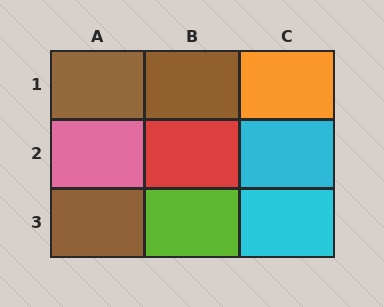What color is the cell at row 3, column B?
Lime.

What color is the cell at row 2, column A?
Pink.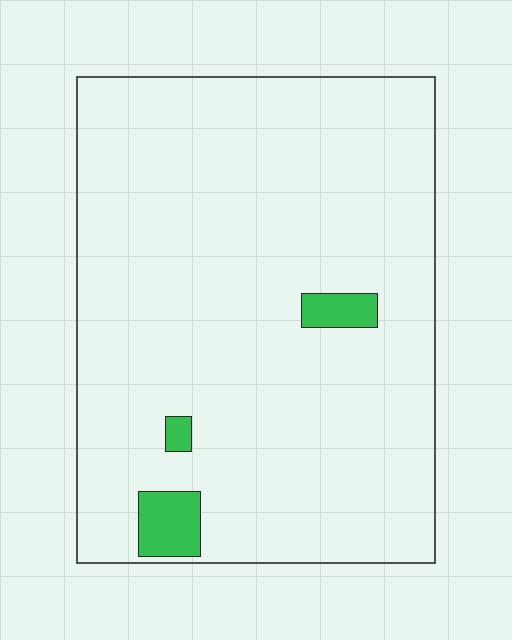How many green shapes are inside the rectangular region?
3.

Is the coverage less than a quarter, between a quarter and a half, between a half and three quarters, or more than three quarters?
Less than a quarter.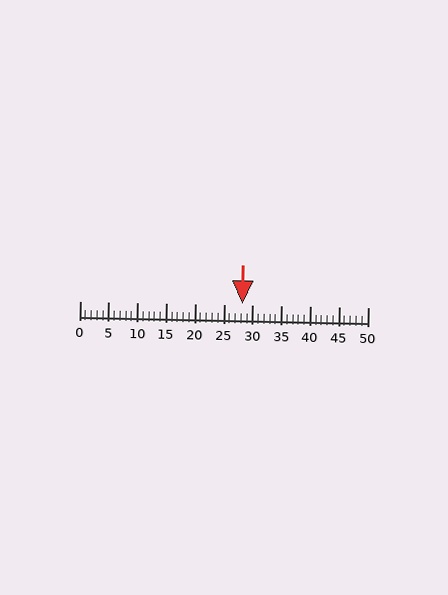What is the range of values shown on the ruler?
The ruler shows values from 0 to 50.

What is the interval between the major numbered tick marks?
The major tick marks are spaced 5 units apart.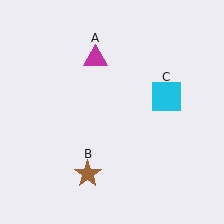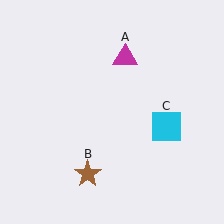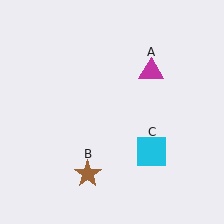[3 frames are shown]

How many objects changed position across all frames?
2 objects changed position: magenta triangle (object A), cyan square (object C).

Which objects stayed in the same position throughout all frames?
Brown star (object B) remained stationary.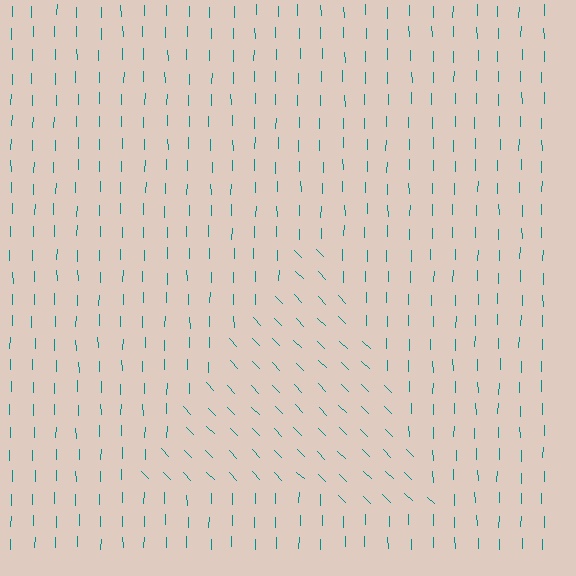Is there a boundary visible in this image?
Yes, there is a texture boundary formed by a change in line orientation.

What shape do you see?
I see a triangle.